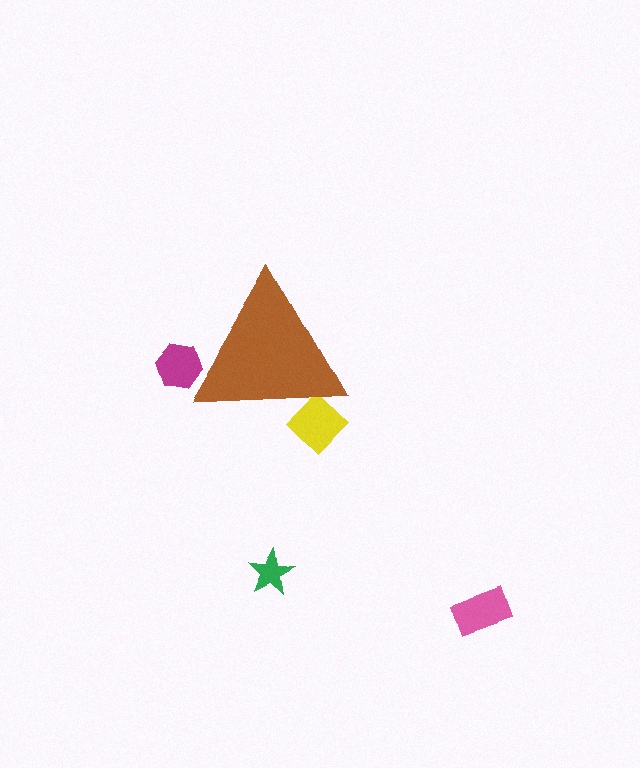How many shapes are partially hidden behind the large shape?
2 shapes are partially hidden.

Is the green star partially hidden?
No, the green star is fully visible.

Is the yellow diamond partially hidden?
Yes, the yellow diamond is partially hidden behind the brown triangle.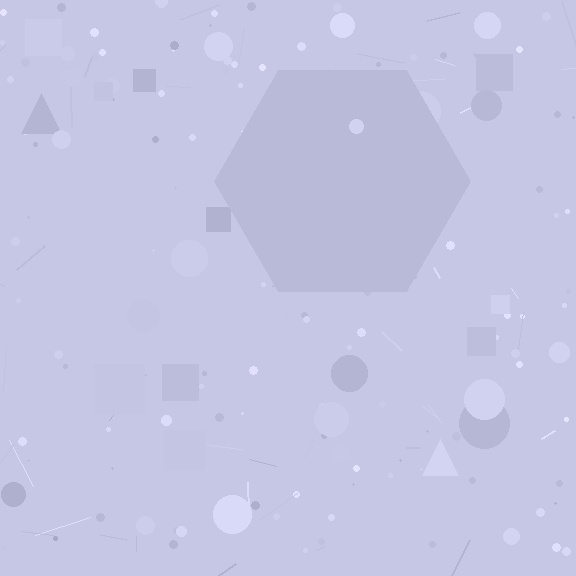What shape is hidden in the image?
A hexagon is hidden in the image.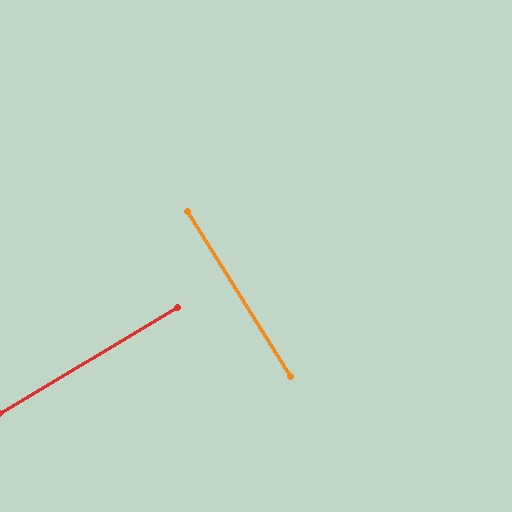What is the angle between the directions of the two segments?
Approximately 89 degrees.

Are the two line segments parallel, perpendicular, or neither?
Perpendicular — they meet at approximately 89°.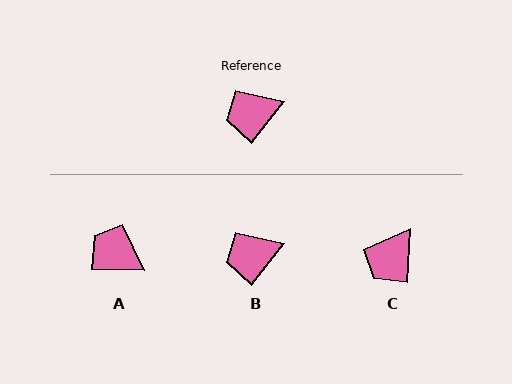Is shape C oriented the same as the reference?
No, it is off by about 37 degrees.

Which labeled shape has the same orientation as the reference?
B.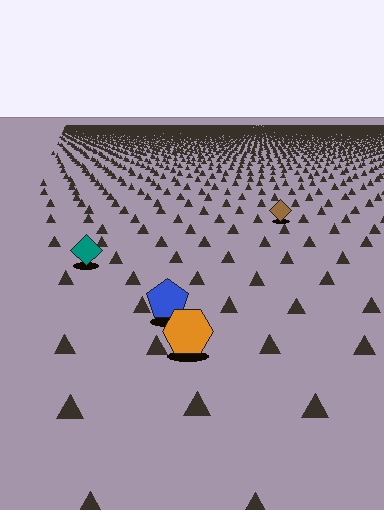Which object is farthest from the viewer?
The brown diamond is farthest from the viewer. It appears smaller and the ground texture around it is denser.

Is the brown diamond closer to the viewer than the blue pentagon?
No. The blue pentagon is closer — you can tell from the texture gradient: the ground texture is coarser near it.